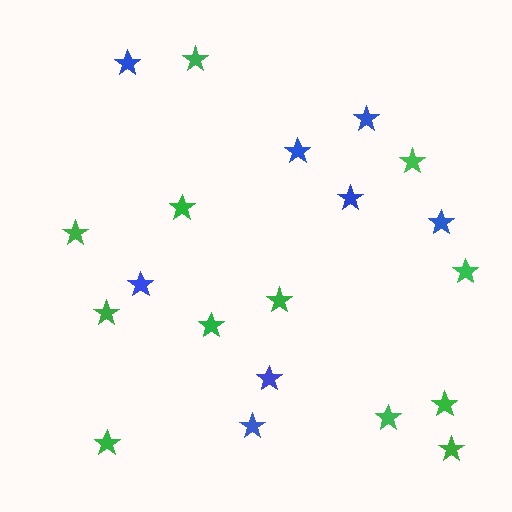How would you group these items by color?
There are 2 groups: one group of green stars (12) and one group of blue stars (8).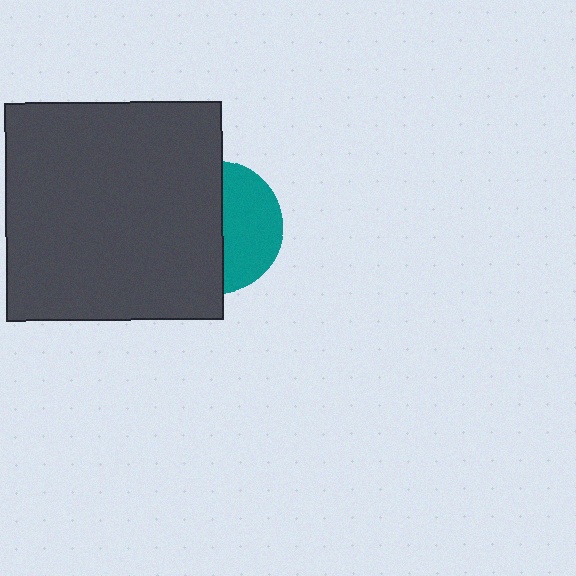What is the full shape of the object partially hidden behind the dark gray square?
The partially hidden object is a teal circle.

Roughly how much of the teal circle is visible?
A small part of it is visible (roughly 44%).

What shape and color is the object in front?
The object in front is a dark gray square.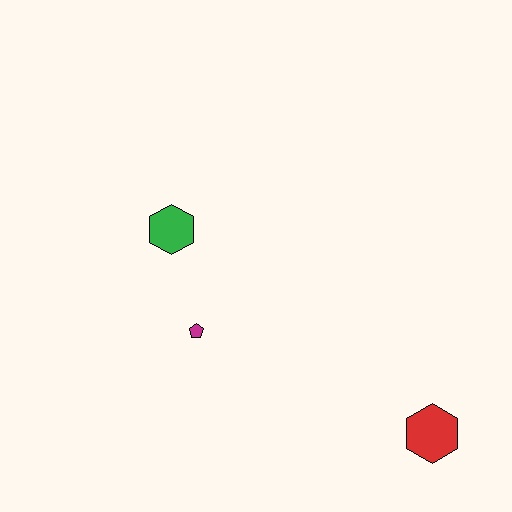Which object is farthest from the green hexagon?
The red hexagon is farthest from the green hexagon.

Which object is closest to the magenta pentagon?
The green hexagon is closest to the magenta pentagon.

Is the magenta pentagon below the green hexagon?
Yes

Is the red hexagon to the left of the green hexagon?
No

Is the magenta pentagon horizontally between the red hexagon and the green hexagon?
Yes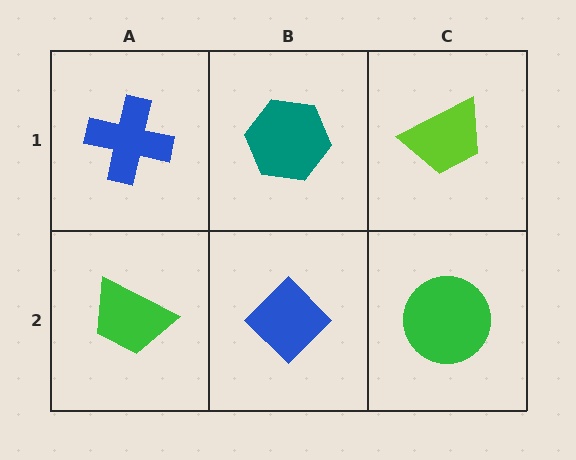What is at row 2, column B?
A blue diamond.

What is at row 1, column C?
A lime trapezoid.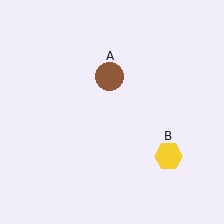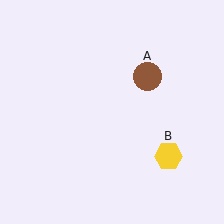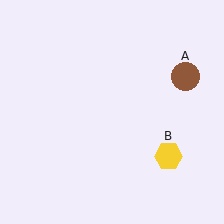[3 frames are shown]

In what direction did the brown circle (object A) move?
The brown circle (object A) moved right.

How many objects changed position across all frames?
1 object changed position: brown circle (object A).